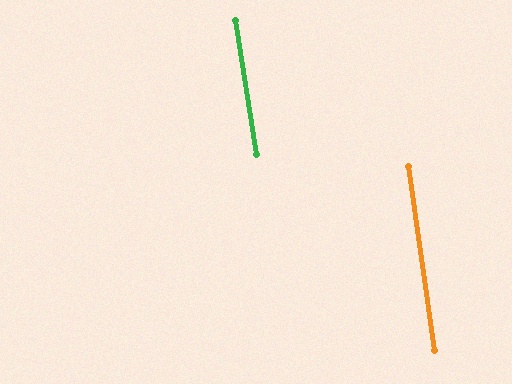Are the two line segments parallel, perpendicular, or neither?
Parallel — their directions differ by only 0.6°.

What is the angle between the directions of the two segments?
Approximately 1 degree.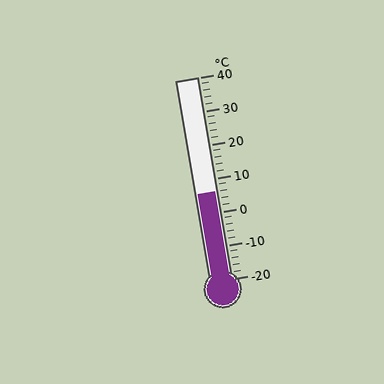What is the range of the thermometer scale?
The thermometer scale ranges from -20°C to 40°C.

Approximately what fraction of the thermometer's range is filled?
The thermometer is filled to approximately 45% of its range.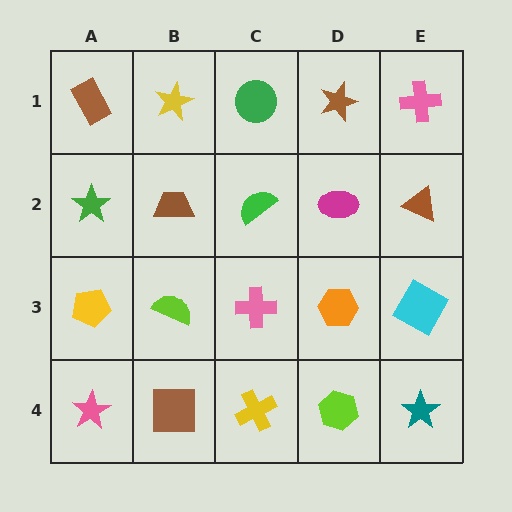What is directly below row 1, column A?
A green star.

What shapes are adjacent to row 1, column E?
A brown triangle (row 2, column E), a brown star (row 1, column D).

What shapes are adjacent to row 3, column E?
A brown triangle (row 2, column E), a teal star (row 4, column E), an orange hexagon (row 3, column D).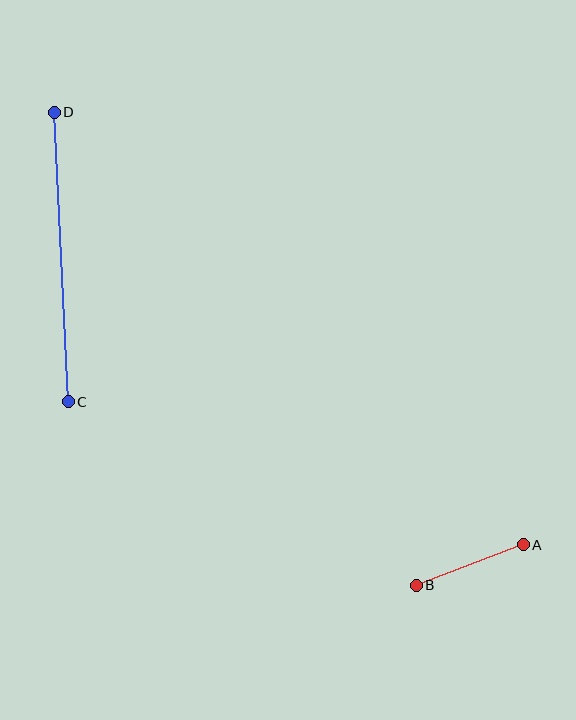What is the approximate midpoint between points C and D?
The midpoint is at approximately (61, 257) pixels.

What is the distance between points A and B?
The distance is approximately 115 pixels.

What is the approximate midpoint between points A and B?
The midpoint is at approximately (470, 565) pixels.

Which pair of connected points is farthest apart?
Points C and D are farthest apart.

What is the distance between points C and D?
The distance is approximately 290 pixels.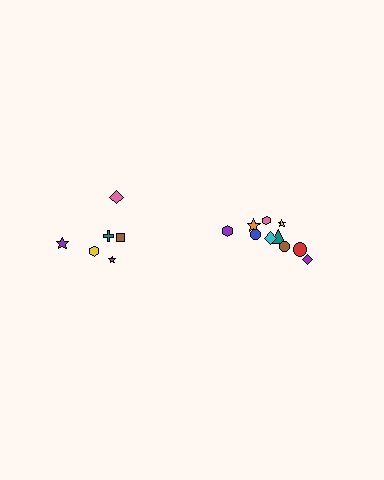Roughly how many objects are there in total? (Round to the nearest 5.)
Roughly 15 objects in total.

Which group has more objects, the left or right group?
The right group.